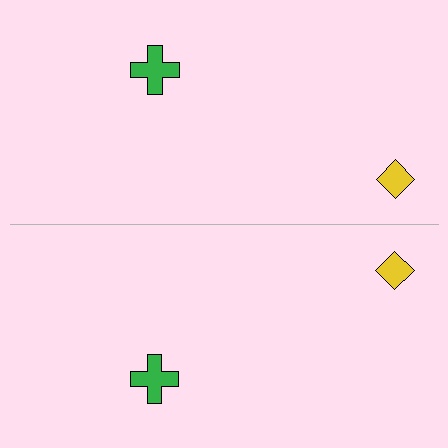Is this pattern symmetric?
Yes, this pattern has bilateral (reflection) symmetry.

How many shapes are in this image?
There are 4 shapes in this image.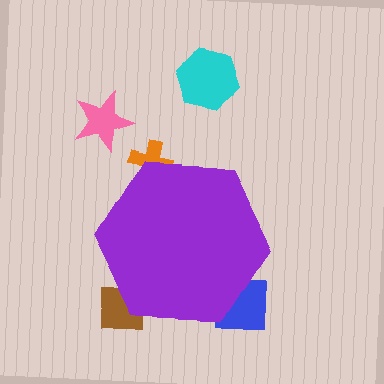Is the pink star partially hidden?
No, the pink star is fully visible.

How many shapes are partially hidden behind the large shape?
3 shapes are partially hidden.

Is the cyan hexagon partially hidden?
No, the cyan hexagon is fully visible.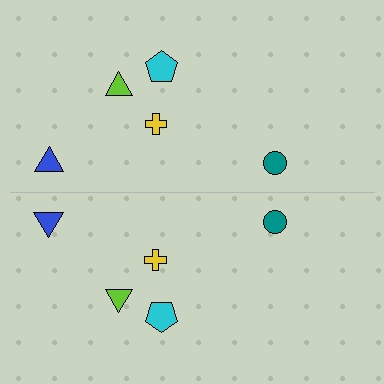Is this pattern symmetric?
Yes, this pattern has bilateral (reflection) symmetry.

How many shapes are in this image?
There are 10 shapes in this image.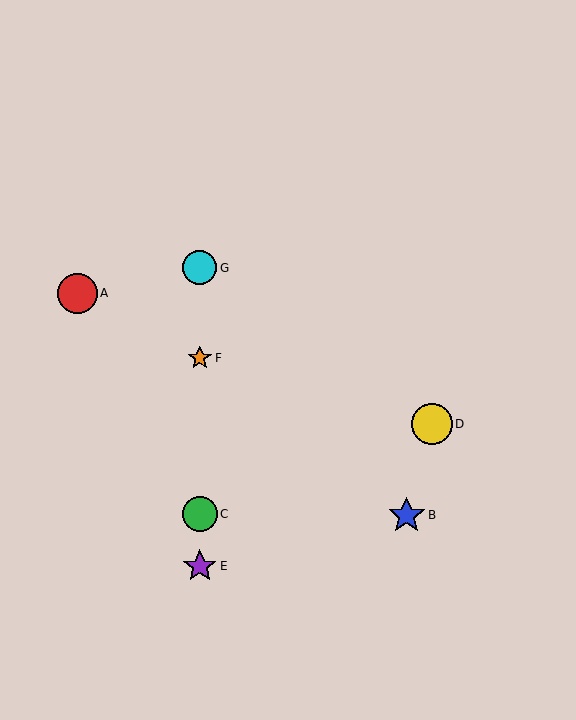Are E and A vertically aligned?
No, E is at x≈200 and A is at x≈77.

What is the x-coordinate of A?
Object A is at x≈77.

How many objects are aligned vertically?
4 objects (C, E, F, G) are aligned vertically.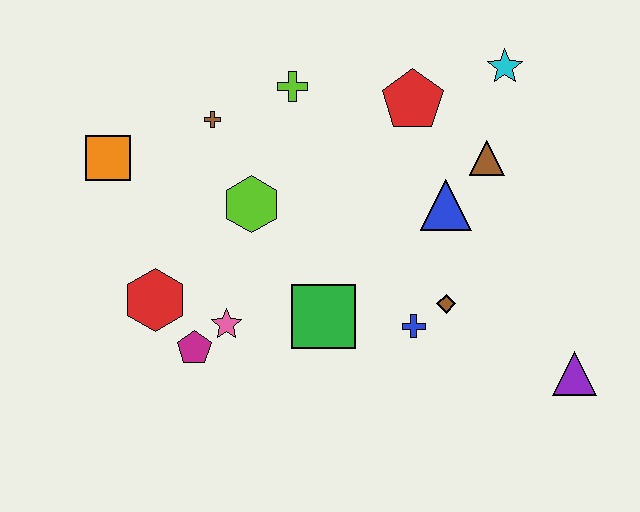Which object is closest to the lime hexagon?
The brown cross is closest to the lime hexagon.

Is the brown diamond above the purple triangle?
Yes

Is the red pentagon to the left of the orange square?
No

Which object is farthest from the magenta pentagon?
The cyan star is farthest from the magenta pentagon.